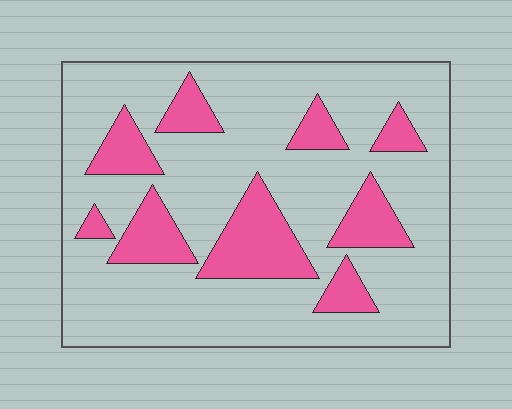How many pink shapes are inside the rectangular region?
9.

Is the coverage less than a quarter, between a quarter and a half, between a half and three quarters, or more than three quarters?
Less than a quarter.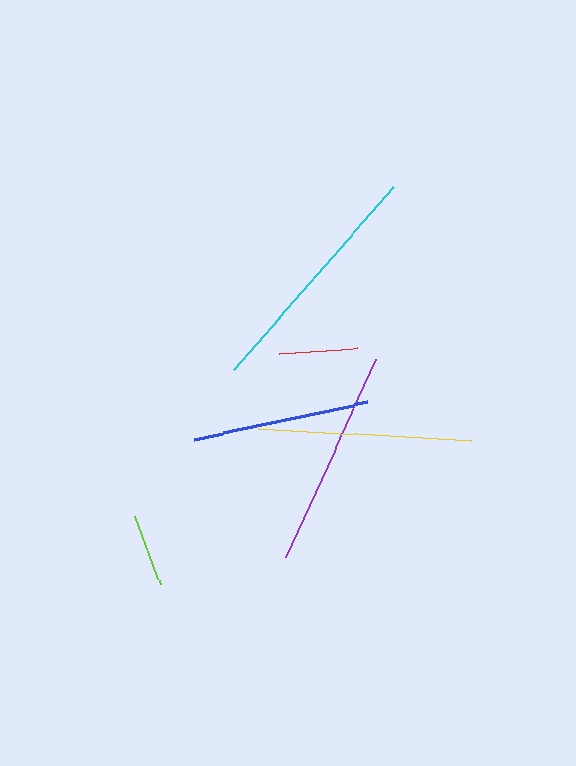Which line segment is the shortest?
The lime line is the shortest at approximately 73 pixels.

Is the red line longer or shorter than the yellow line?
The yellow line is longer than the red line.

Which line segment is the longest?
The cyan line is the longest at approximately 243 pixels.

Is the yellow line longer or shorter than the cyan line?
The cyan line is longer than the yellow line.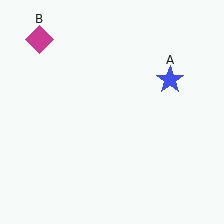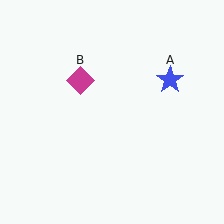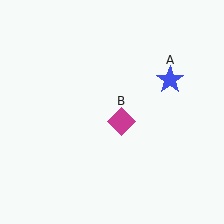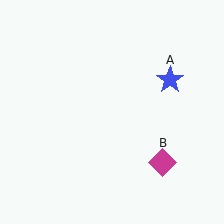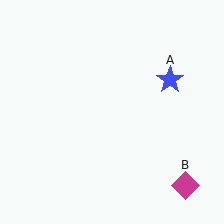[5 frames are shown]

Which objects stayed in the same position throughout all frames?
Blue star (object A) remained stationary.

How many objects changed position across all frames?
1 object changed position: magenta diamond (object B).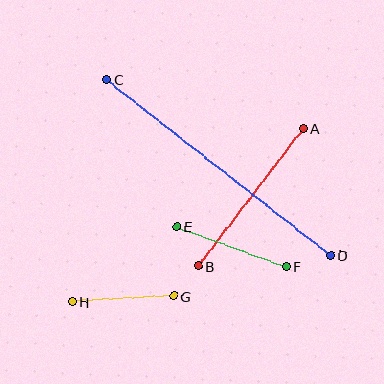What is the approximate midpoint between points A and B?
The midpoint is at approximately (251, 197) pixels.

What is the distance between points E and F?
The distance is approximately 117 pixels.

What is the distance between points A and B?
The distance is approximately 173 pixels.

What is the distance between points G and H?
The distance is approximately 102 pixels.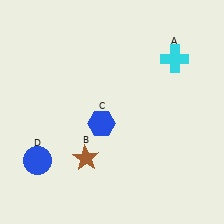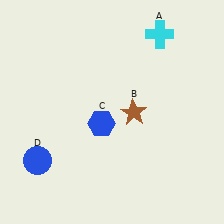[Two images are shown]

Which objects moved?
The objects that moved are: the cyan cross (A), the brown star (B).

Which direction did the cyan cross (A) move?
The cyan cross (A) moved up.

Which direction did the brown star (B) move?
The brown star (B) moved right.